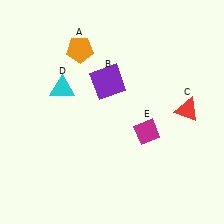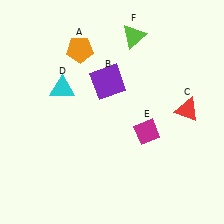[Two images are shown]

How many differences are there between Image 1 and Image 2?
There is 1 difference between the two images.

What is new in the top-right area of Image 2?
A lime triangle (F) was added in the top-right area of Image 2.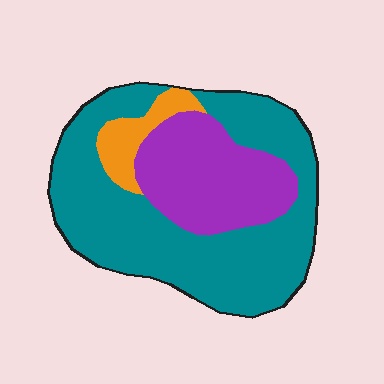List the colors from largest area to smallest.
From largest to smallest: teal, purple, orange.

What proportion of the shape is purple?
Purple covers roughly 30% of the shape.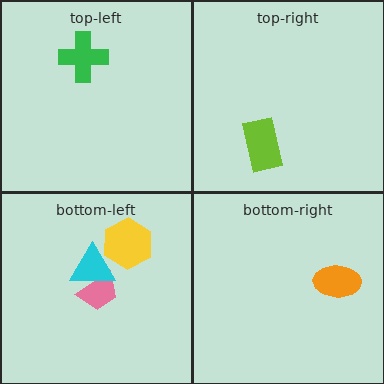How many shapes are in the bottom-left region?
3.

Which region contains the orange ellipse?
The bottom-right region.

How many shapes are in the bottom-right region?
1.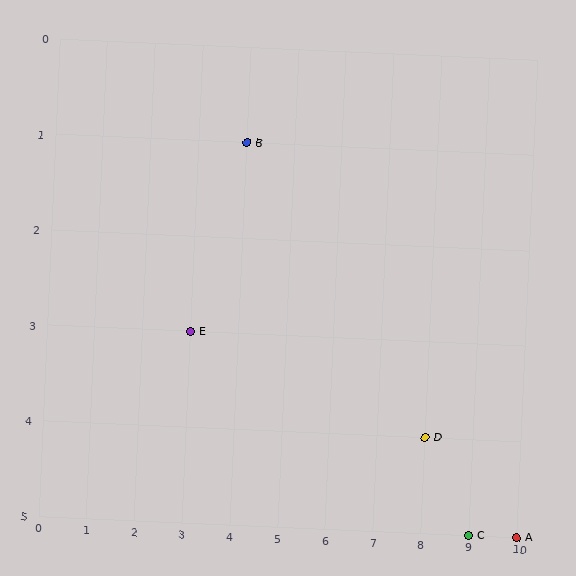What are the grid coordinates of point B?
Point B is at grid coordinates (4, 1).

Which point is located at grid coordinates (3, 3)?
Point E is at (3, 3).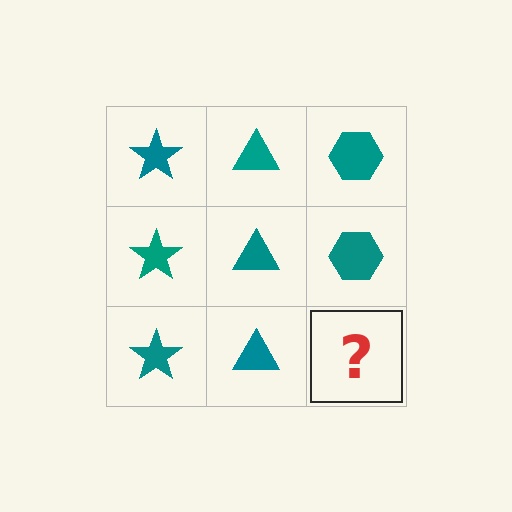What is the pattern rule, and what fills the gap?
The rule is that each column has a consistent shape. The gap should be filled with a teal hexagon.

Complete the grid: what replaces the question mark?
The question mark should be replaced with a teal hexagon.